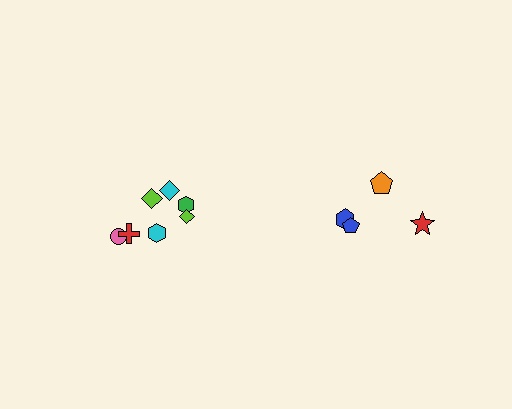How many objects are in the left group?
There are 7 objects.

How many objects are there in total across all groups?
There are 11 objects.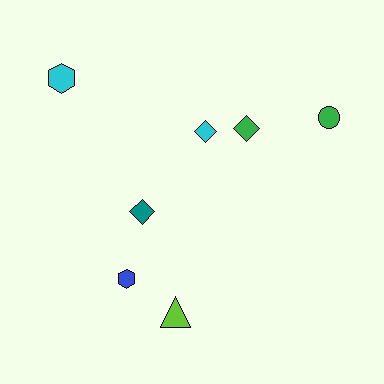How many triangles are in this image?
There is 1 triangle.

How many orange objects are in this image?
There are no orange objects.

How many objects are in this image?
There are 7 objects.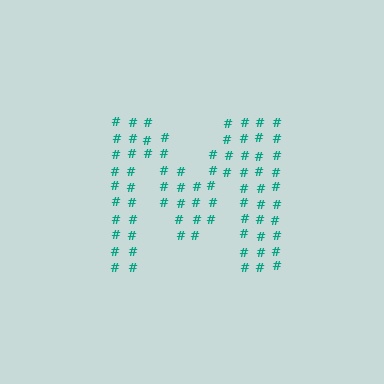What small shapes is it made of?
It is made of small hash symbols.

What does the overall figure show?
The overall figure shows the letter M.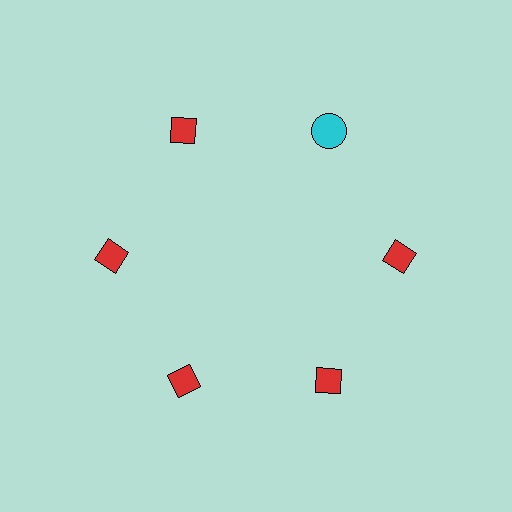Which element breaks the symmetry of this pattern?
The cyan circle at roughly the 1 o'clock position breaks the symmetry. All other shapes are red diamonds.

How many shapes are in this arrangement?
There are 6 shapes arranged in a ring pattern.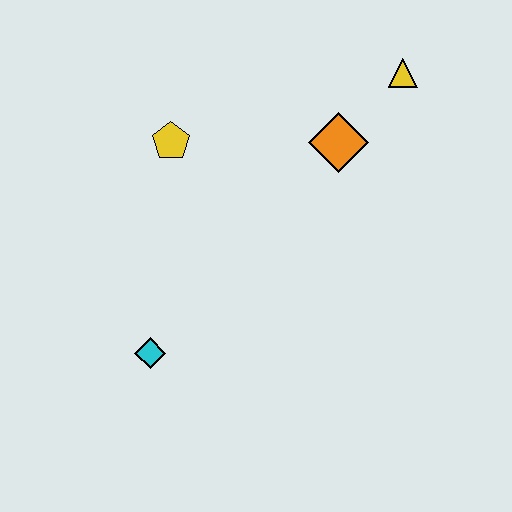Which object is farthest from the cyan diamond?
The yellow triangle is farthest from the cyan diamond.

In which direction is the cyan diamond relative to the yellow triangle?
The cyan diamond is below the yellow triangle.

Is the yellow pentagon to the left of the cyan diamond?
No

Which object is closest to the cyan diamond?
The yellow pentagon is closest to the cyan diamond.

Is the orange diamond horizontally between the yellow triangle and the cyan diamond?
Yes